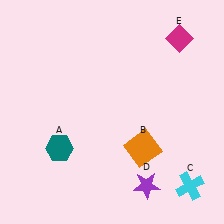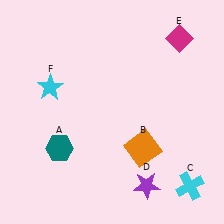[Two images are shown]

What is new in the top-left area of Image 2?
A cyan star (F) was added in the top-left area of Image 2.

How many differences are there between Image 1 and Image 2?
There is 1 difference between the two images.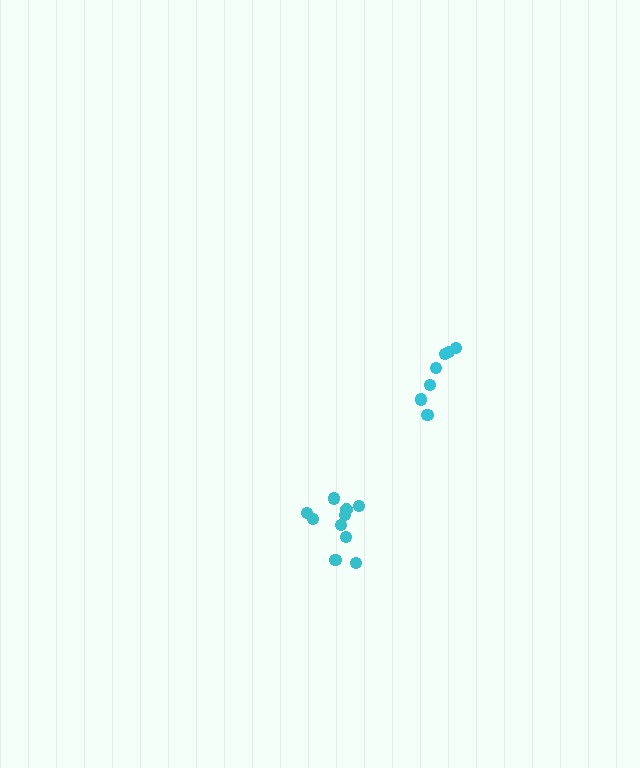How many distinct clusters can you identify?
There are 2 distinct clusters.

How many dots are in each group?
Group 1: 10 dots, Group 2: 7 dots (17 total).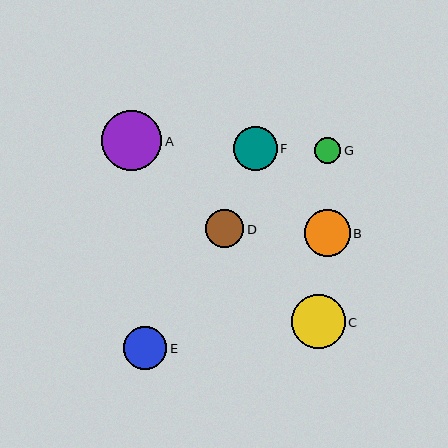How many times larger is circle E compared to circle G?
Circle E is approximately 1.7 times the size of circle G.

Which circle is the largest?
Circle A is the largest with a size of approximately 60 pixels.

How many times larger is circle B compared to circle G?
Circle B is approximately 1.8 times the size of circle G.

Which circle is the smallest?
Circle G is the smallest with a size of approximately 26 pixels.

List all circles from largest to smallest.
From largest to smallest: A, C, B, F, E, D, G.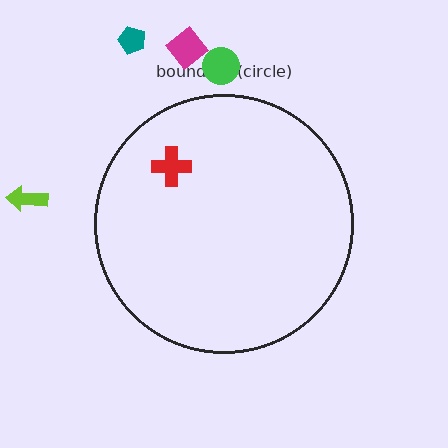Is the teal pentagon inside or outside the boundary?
Outside.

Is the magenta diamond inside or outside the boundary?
Outside.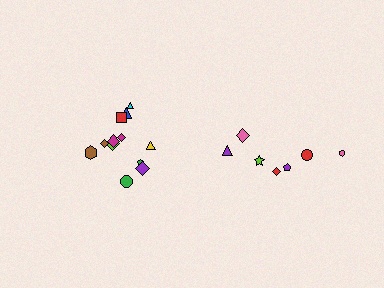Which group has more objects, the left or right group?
The left group.